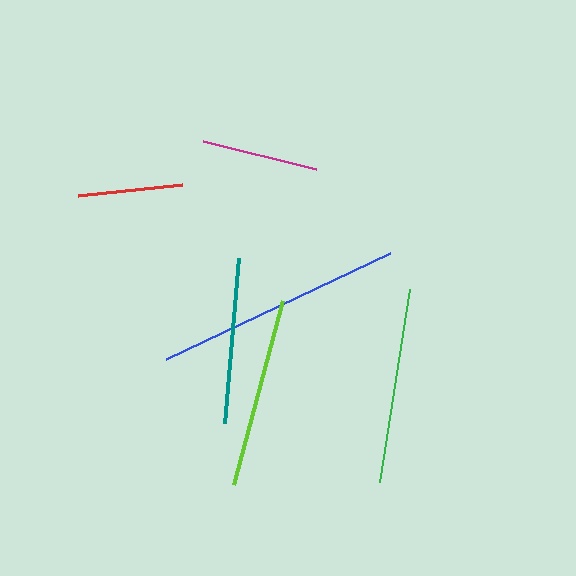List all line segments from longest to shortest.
From longest to shortest: blue, green, lime, teal, magenta, red.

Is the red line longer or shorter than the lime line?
The lime line is longer than the red line.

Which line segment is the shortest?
The red line is the shortest at approximately 104 pixels.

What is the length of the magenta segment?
The magenta segment is approximately 116 pixels long.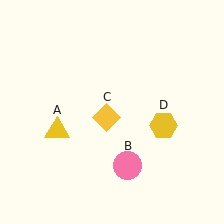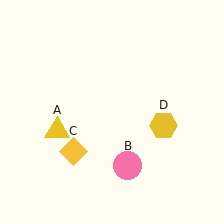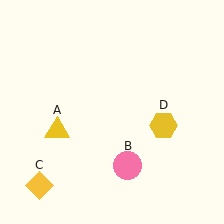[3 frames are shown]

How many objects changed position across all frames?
1 object changed position: yellow diamond (object C).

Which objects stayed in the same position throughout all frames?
Yellow triangle (object A) and pink circle (object B) and yellow hexagon (object D) remained stationary.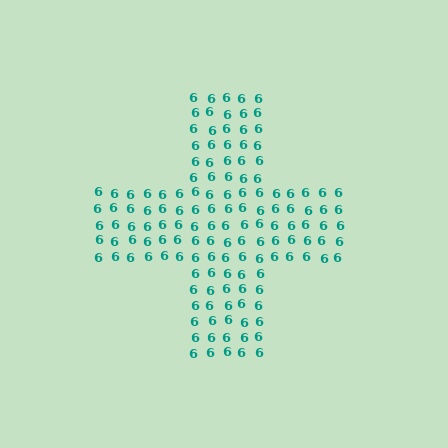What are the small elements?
The small elements are digit 6's.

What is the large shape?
The large shape is a cross.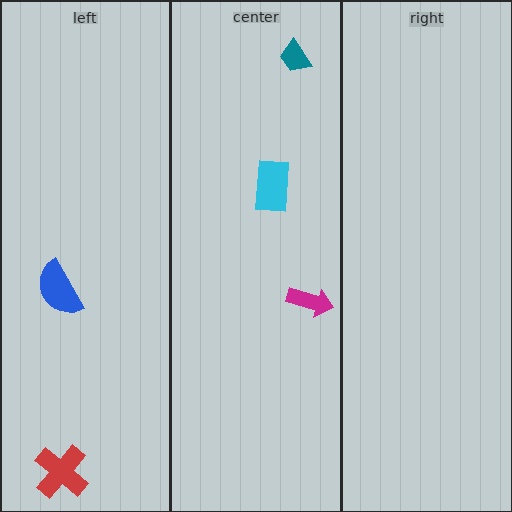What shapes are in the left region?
The blue semicircle, the red cross.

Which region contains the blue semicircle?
The left region.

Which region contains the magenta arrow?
The center region.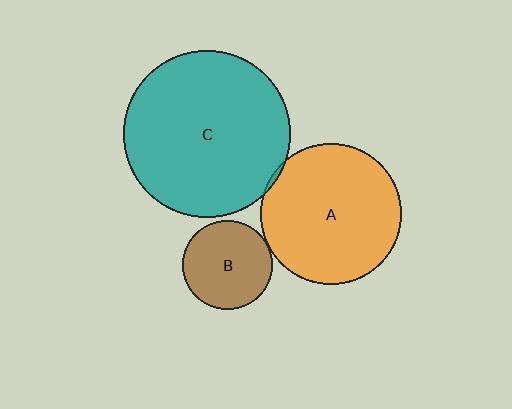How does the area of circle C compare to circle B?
Approximately 3.5 times.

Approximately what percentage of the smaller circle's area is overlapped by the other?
Approximately 5%.